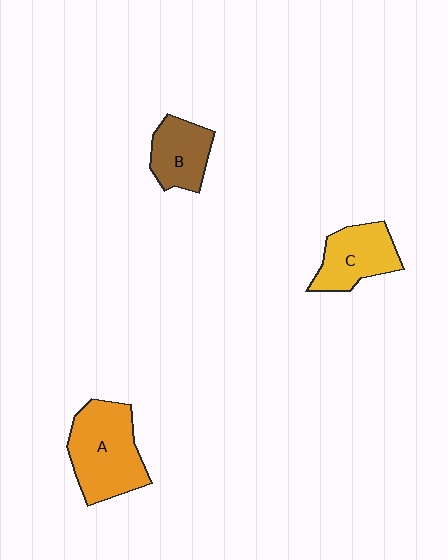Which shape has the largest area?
Shape A (orange).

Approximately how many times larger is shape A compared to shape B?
Approximately 1.7 times.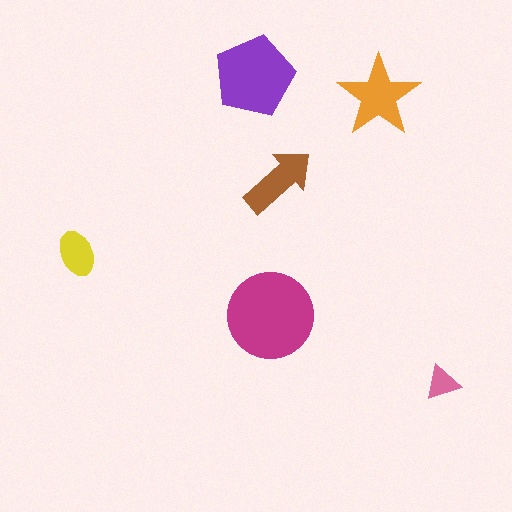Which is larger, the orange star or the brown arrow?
The orange star.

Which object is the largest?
The magenta circle.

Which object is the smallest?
The pink triangle.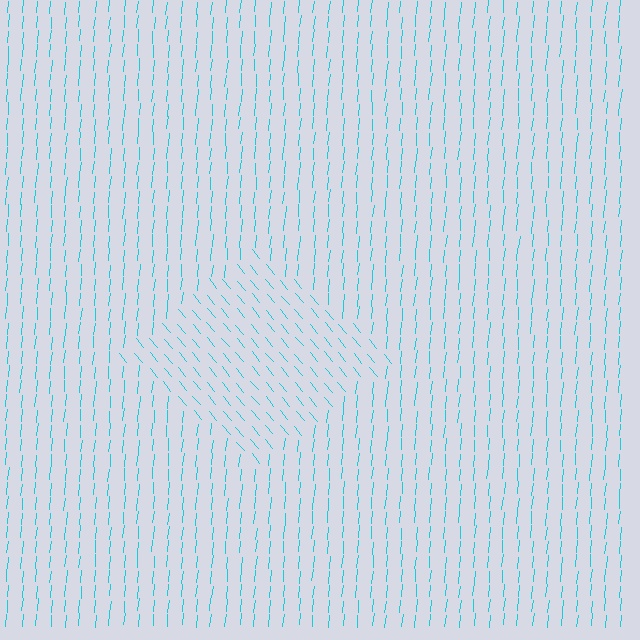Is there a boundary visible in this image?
Yes, there is a texture boundary formed by a change in line orientation.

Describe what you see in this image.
The image is filled with small cyan line segments. A diamond region in the image has lines oriented differently from the surrounding lines, creating a visible texture boundary.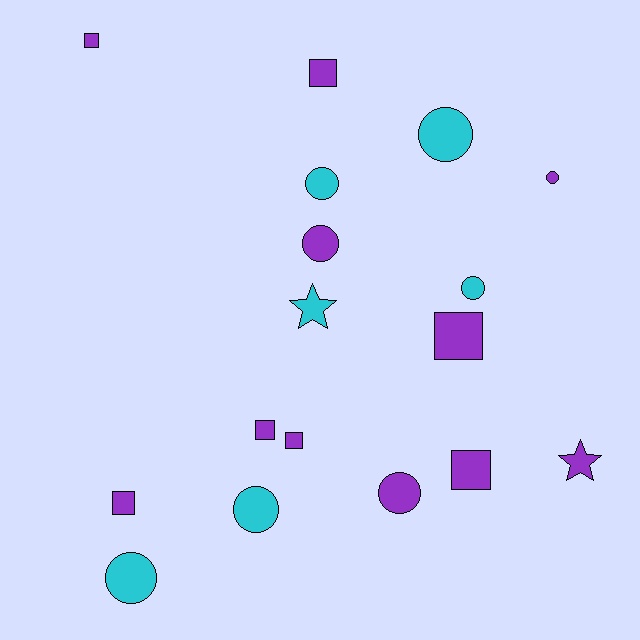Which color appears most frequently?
Purple, with 11 objects.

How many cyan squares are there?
There are no cyan squares.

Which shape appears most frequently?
Circle, with 8 objects.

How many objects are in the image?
There are 17 objects.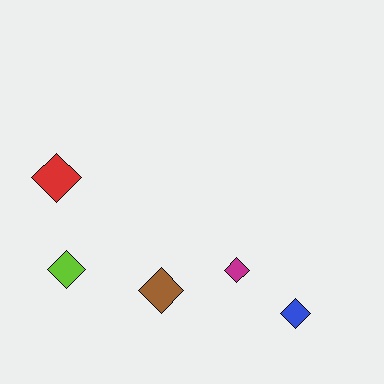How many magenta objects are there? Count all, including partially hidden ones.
There is 1 magenta object.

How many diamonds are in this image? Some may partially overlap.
There are 5 diamonds.